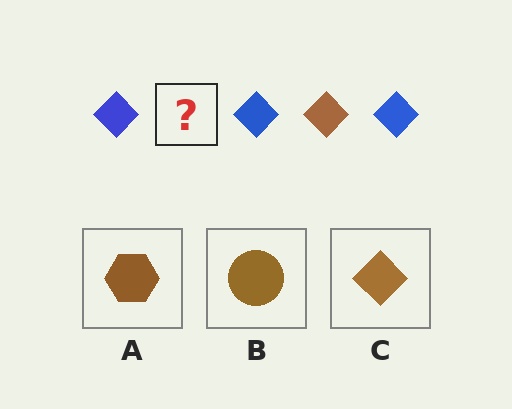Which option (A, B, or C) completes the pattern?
C.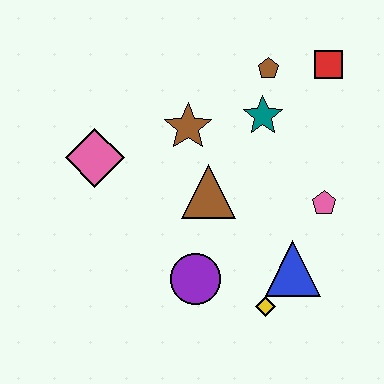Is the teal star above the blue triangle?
Yes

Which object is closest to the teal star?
The brown pentagon is closest to the teal star.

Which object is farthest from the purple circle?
The red square is farthest from the purple circle.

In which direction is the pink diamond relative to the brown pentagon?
The pink diamond is to the left of the brown pentagon.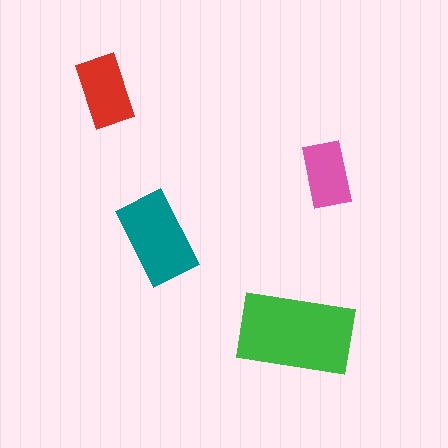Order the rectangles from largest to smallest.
the green one, the teal one, the red one, the pink one.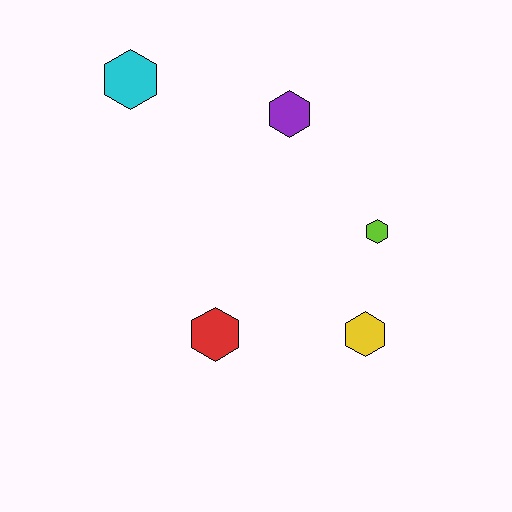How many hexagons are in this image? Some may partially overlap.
There are 5 hexagons.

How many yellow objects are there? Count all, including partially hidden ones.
There is 1 yellow object.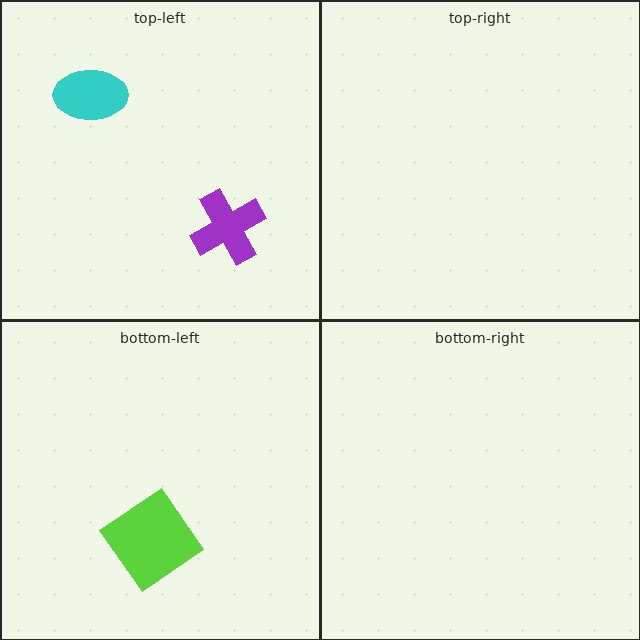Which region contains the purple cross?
The top-left region.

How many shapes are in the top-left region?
2.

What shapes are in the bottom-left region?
The lime diamond.